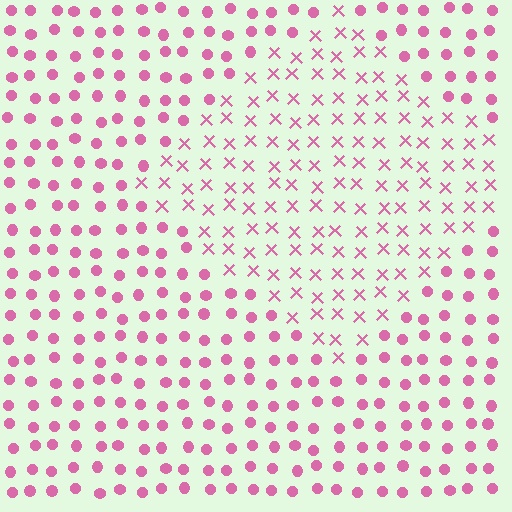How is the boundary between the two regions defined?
The boundary is defined by a change in element shape: X marks inside vs. circles outside. All elements share the same color and spacing.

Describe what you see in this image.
The image is filled with small pink elements arranged in a uniform grid. A diamond-shaped region contains X marks, while the surrounding area contains circles. The boundary is defined purely by the change in element shape.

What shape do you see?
I see a diamond.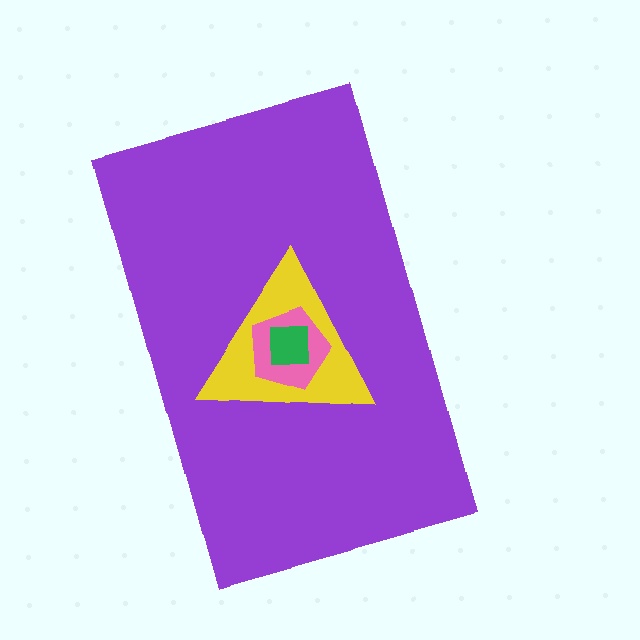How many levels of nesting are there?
4.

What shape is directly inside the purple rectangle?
The yellow triangle.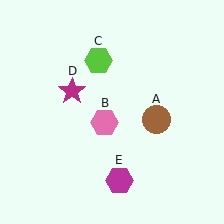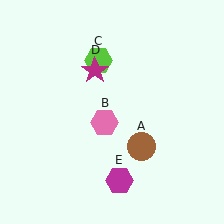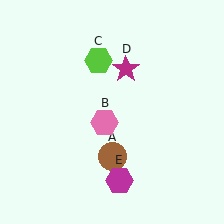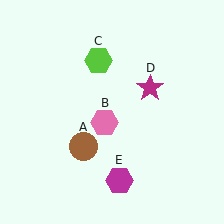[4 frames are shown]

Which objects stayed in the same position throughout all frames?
Pink hexagon (object B) and lime hexagon (object C) and magenta hexagon (object E) remained stationary.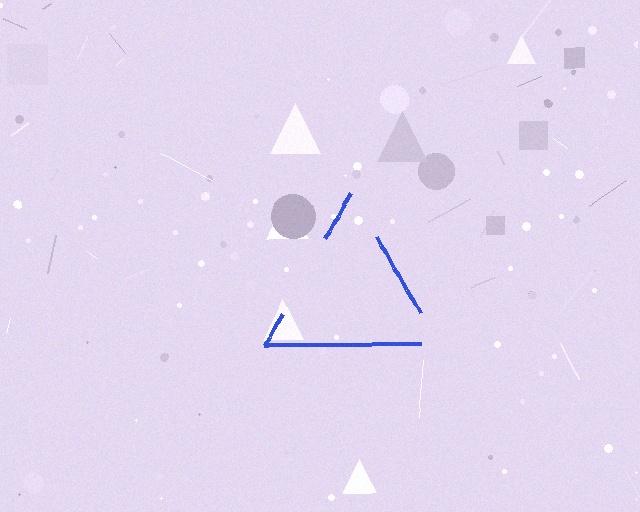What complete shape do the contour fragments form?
The contour fragments form a triangle.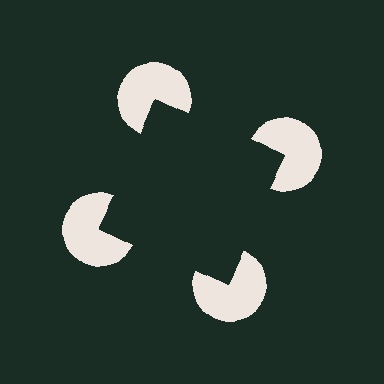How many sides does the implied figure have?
4 sides.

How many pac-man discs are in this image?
There are 4 — one at each vertex of the illusory square.